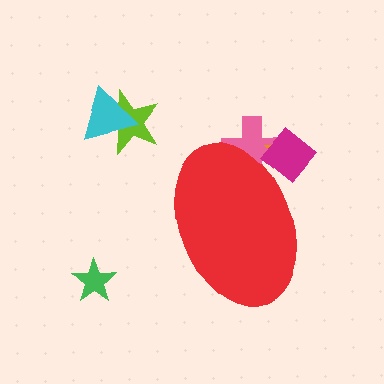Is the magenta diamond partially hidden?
Yes, the magenta diamond is partially hidden behind the red ellipse.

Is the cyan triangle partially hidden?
No, the cyan triangle is fully visible.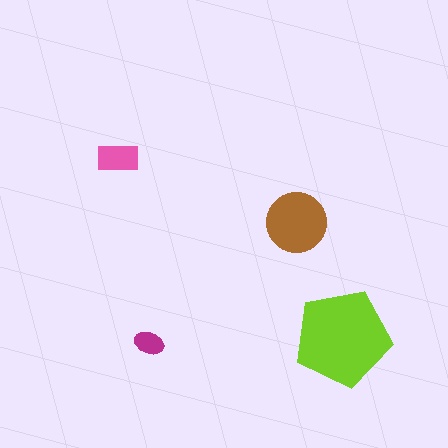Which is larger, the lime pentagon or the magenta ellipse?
The lime pentagon.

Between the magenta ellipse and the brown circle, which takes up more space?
The brown circle.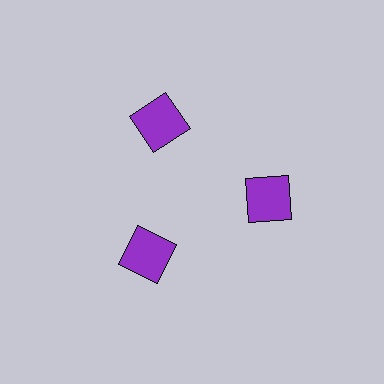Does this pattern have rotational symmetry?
Yes, this pattern has 3-fold rotational symmetry. It looks the same after rotating 120 degrees around the center.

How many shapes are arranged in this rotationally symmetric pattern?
There are 3 shapes, arranged in 3 groups of 1.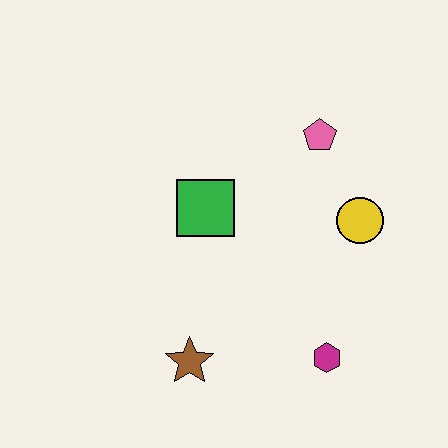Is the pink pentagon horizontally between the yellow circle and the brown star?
Yes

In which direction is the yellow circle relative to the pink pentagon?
The yellow circle is below the pink pentagon.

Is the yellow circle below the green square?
Yes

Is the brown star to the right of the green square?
No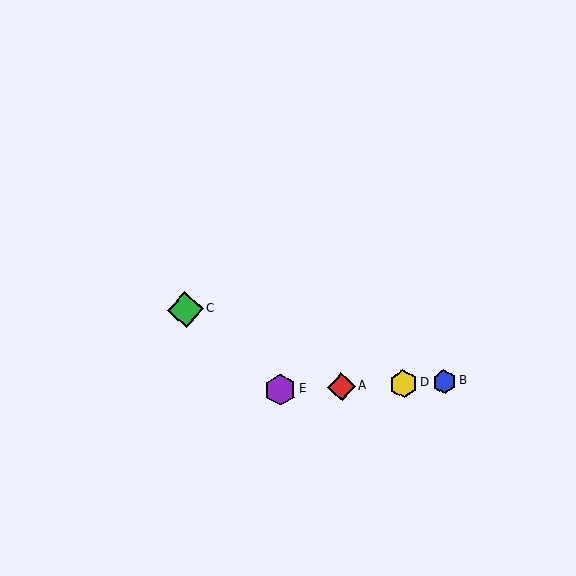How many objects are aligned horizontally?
4 objects (A, B, D, E) are aligned horizontally.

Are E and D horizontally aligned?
Yes, both are at y≈390.